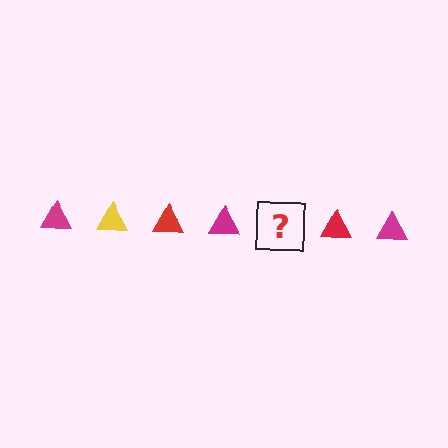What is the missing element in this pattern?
The missing element is a yellow triangle.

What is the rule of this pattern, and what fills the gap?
The rule is that the pattern cycles through magenta, yellow, red triangles. The gap should be filled with a yellow triangle.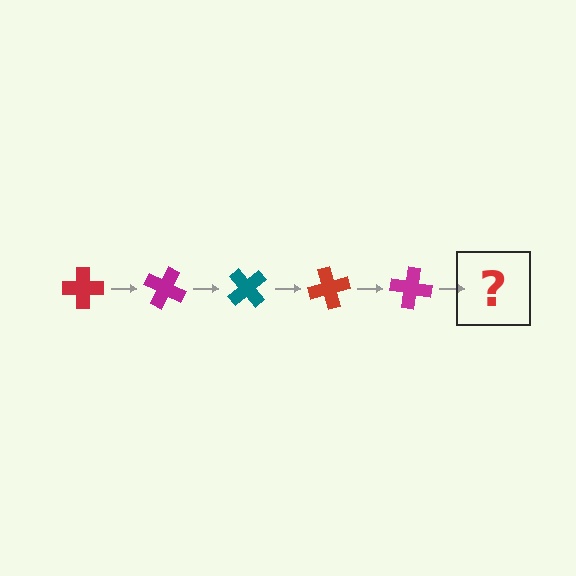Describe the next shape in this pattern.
It should be a teal cross, rotated 125 degrees from the start.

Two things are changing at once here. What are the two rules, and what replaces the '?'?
The two rules are that it rotates 25 degrees each step and the color cycles through red, magenta, and teal. The '?' should be a teal cross, rotated 125 degrees from the start.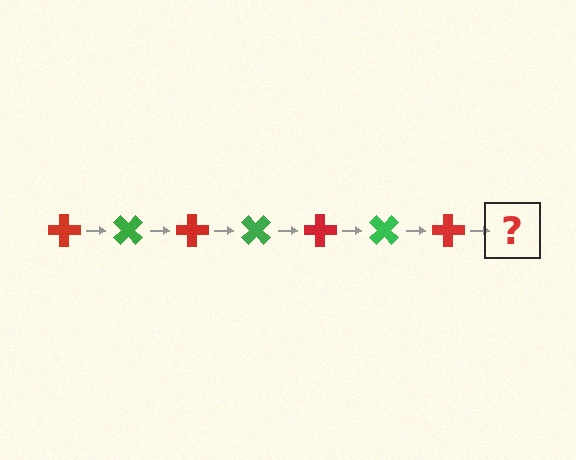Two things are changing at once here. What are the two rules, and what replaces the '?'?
The two rules are that it rotates 45 degrees each step and the color cycles through red and green. The '?' should be a green cross, rotated 315 degrees from the start.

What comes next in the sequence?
The next element should be a green cross, rotated 315 degrees from the start.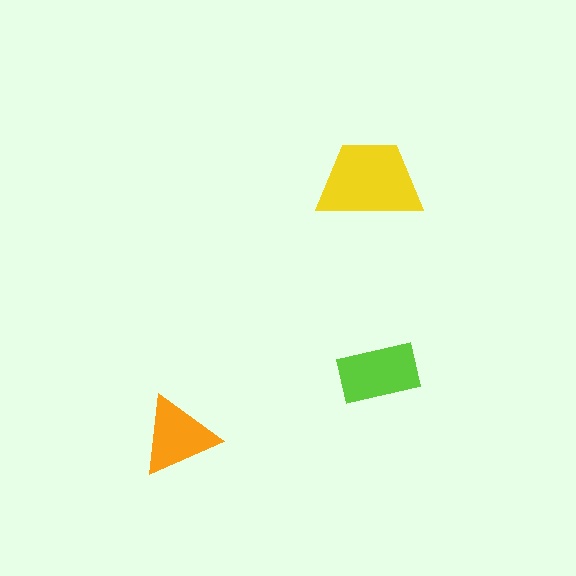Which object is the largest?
The yellow trapezoid.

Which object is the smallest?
The orange triangle.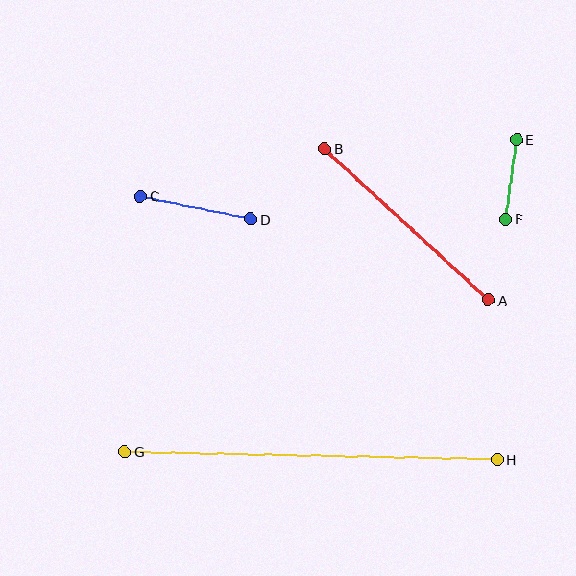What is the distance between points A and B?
The distance is approximately 223 pixels.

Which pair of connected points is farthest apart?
Points G and H are farthest apart.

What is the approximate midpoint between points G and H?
The midpoint is at approximately (311, 456) pixels.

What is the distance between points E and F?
The distance is approximately 80 pixels.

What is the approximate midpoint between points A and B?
The midpoint is at approximately (406, 224) pixels.